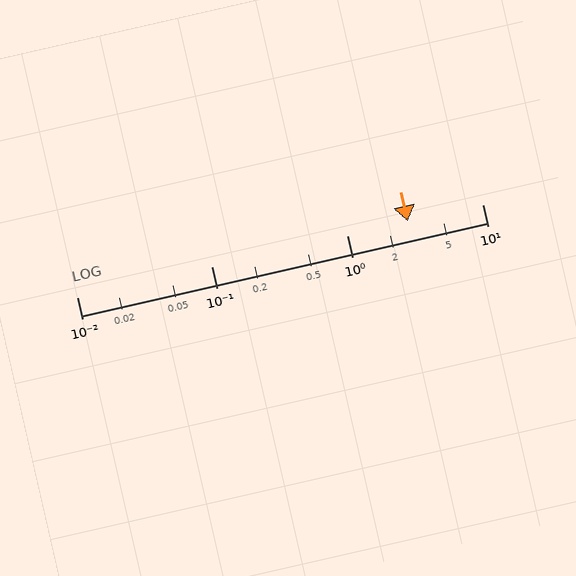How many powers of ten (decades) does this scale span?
The scale spans 3 decades, from 0.01 to 10.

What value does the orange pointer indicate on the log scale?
The pointer indicates approximately 2.8.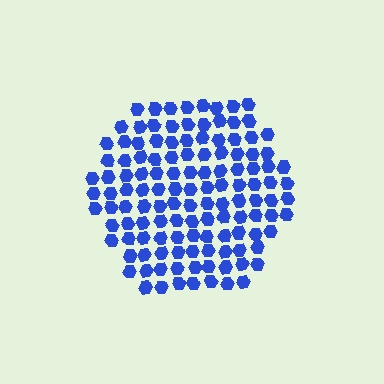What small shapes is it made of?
It is made of small hexagons.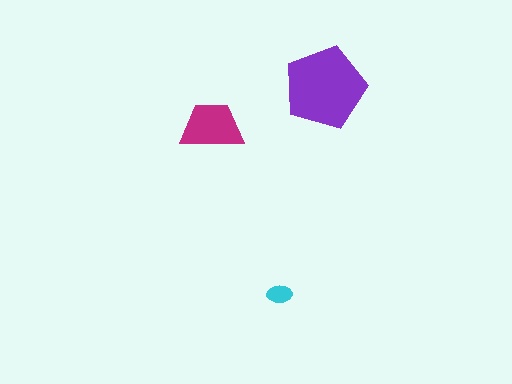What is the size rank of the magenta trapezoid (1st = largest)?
2nd.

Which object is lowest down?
The cyan ellipse is bottommost.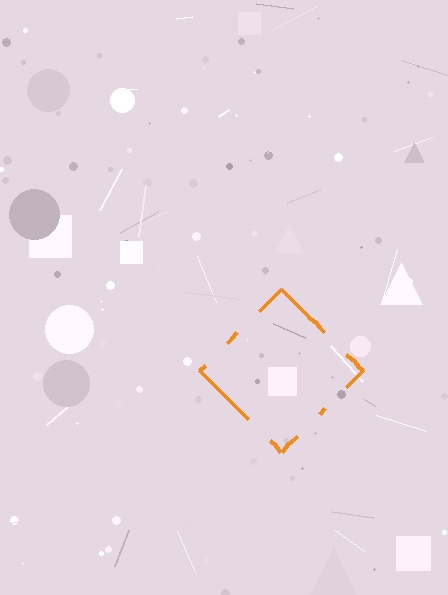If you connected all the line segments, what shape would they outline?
They would outline a diamond.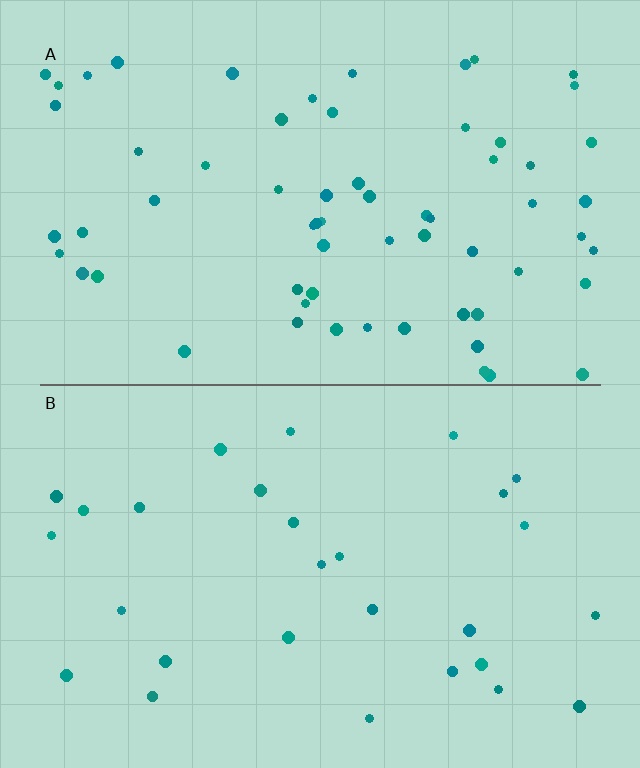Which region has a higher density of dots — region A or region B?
A (the top).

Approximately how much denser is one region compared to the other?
Approximately 2.2× — region A over region B.